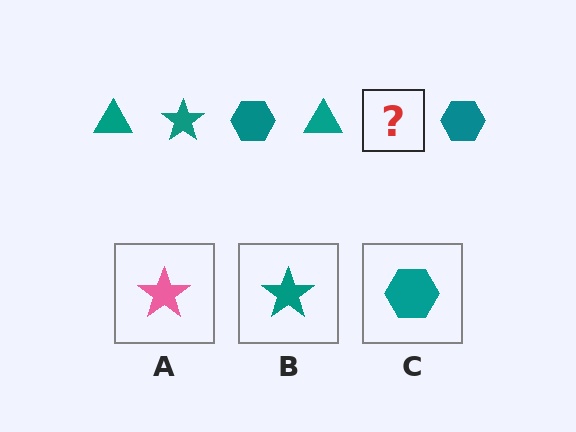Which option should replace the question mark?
Option B.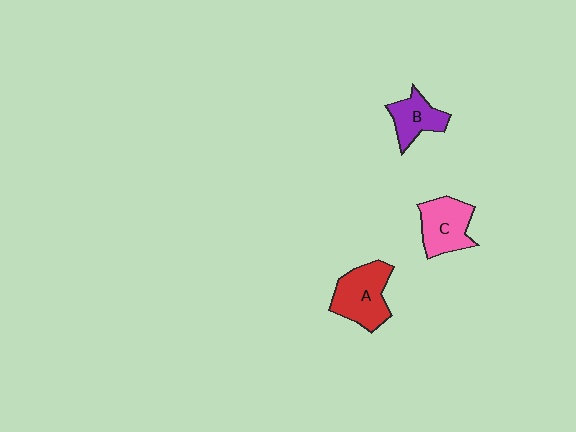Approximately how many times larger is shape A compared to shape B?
Approximately 1.5 times.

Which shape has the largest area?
Shape A (red).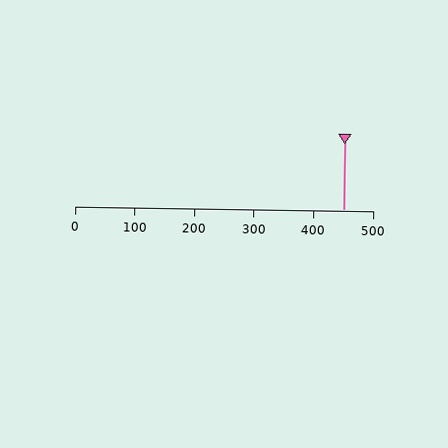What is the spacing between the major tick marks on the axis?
The major ticks are spaced 100 apart.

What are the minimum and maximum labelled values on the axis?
The axis runs from 0 to 500.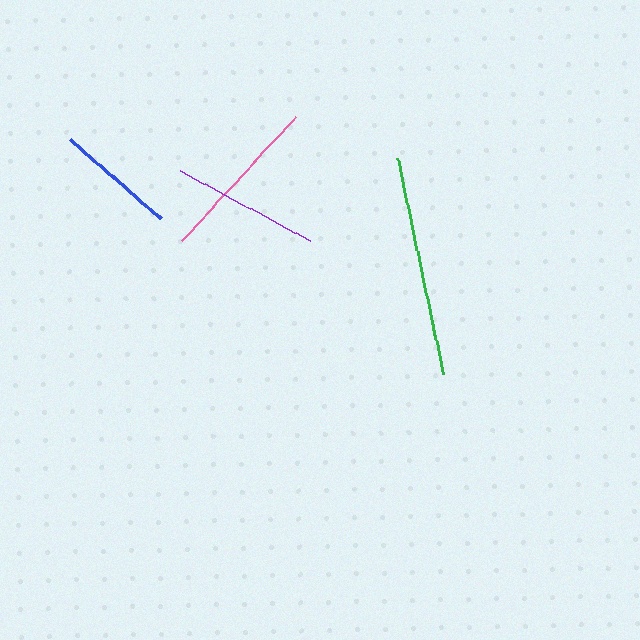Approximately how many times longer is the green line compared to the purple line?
The green line is approximately 1.5 times the length of the purple line.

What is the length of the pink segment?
The pink segment is approximately 167 pixels long.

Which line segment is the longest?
The green line is the longest at approximately 221 pixels.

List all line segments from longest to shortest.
From longest to shortest: green, pink, purple, blue.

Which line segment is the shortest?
The blue line is the shortest at approximately 121 pixels.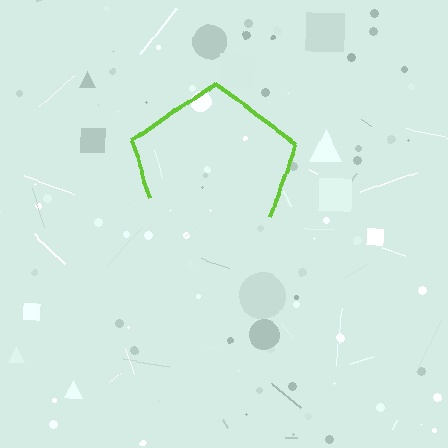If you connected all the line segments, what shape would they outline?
They would outline a pentagon.